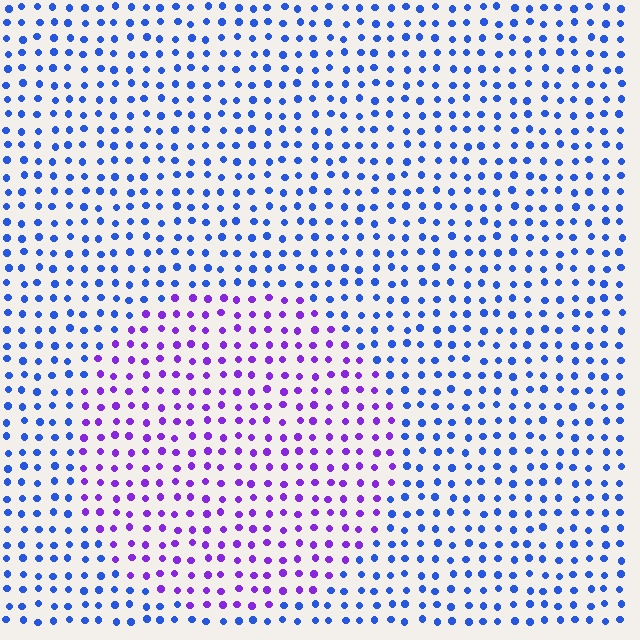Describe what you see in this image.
The image is filled with small blue elements in a uniform arrangement. A circle-shaped region is visible where the elements are tinted to a slightly different hue, forming a subtle color boundary.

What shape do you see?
I see a circle.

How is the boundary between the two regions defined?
The boundary is defined purely by a slight shift in hue (about 47 degrees). Spacing, size, and orientation are identical on both sides.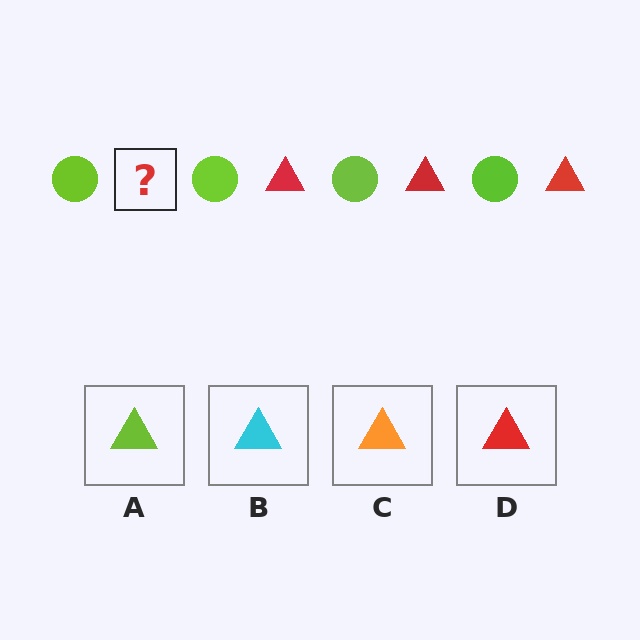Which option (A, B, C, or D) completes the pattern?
D.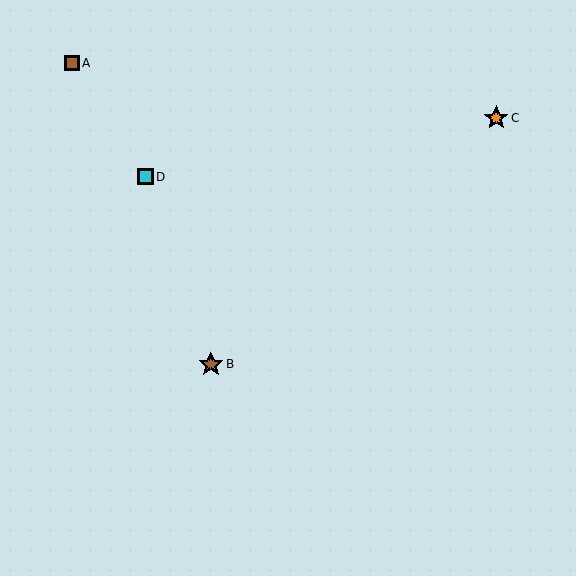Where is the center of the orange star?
The center of the orange star is at (496, 118).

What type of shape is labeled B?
Shape B is a brown star.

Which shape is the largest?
The brown star (labeled B) is the largest.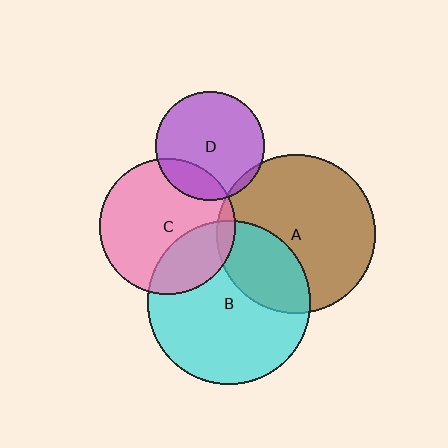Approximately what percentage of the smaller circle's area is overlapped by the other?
Approximately 5%.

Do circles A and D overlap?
Yes.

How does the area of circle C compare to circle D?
Approximately 1.6 times.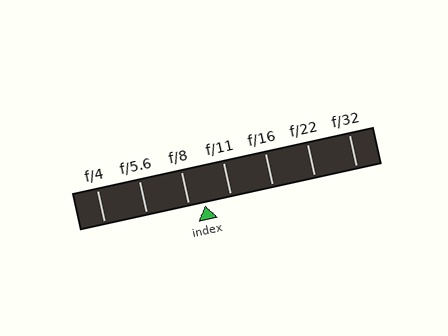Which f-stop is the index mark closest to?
The index mark is closest to f/8.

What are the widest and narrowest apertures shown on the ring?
The widest aperture shown is f/4 and the narrowest is f/32.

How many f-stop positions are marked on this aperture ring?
There are 7 f-stop positions marked.